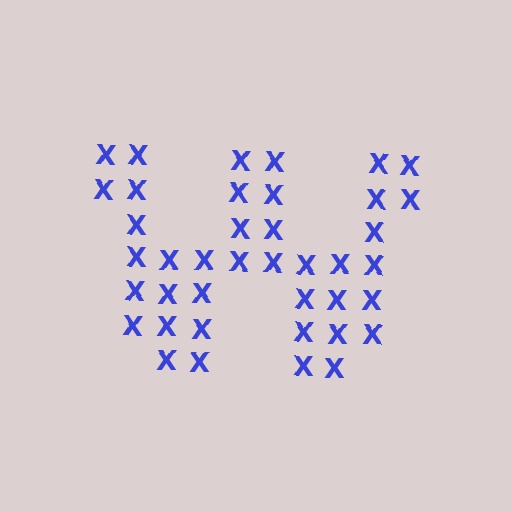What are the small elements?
The small elements are letter X's.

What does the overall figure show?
The overall figure shows the letter W.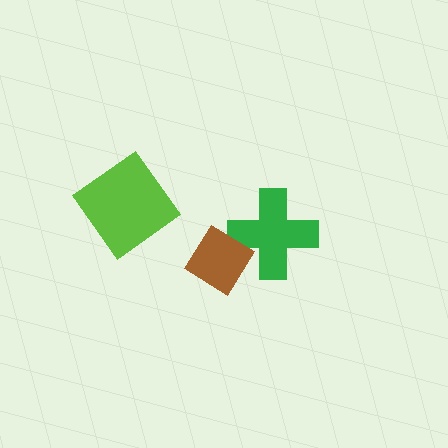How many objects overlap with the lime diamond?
0 objects overlap with the lime diamond.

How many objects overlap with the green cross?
1 object overlaps with the green cross.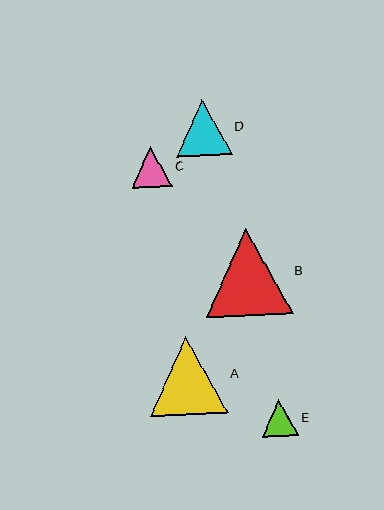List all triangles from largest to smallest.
From largest to smallest: B, A, D, C, E.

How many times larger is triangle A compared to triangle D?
Triangle A is approximately 1.4 times the size of triangle D.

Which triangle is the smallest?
Triangle E is the smallest with a size of approximately 36 pixels.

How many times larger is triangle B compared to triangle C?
Triangle B is approximately 2.1 times the size of triangle C.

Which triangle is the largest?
Triangle B is the largest with a size of approximately 87 pixels.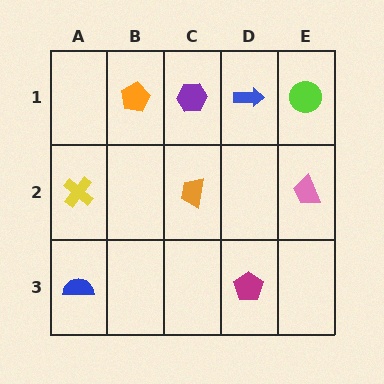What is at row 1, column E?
A lime circle.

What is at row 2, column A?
A yellow cross.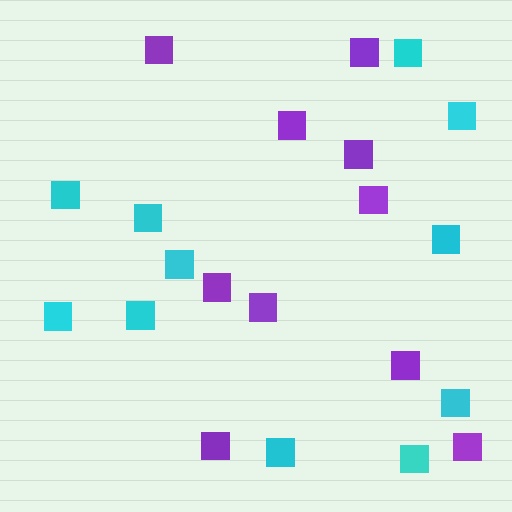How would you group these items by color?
There are 2 groups: one group of purple squares (10) and one group of cyan squares (11).